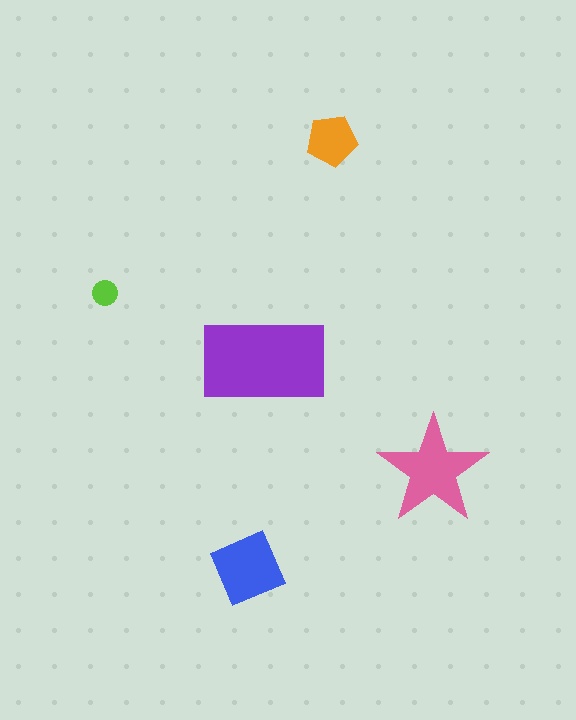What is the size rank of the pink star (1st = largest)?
2nd.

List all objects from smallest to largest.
The lime circle, the orange pentagon, the blue diamond, the pink star, the purple rectangle.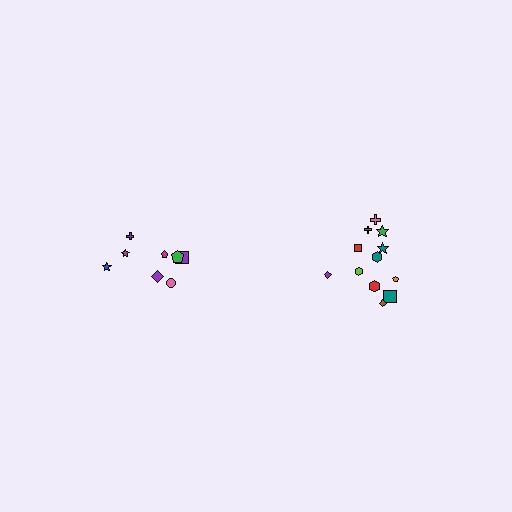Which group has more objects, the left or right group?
The right group.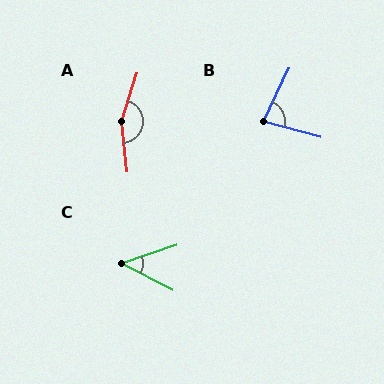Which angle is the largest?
A, at approximately 156 degrees.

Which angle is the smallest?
C, at approximately 46 degrees.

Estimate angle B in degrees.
Approximately 80 degrees.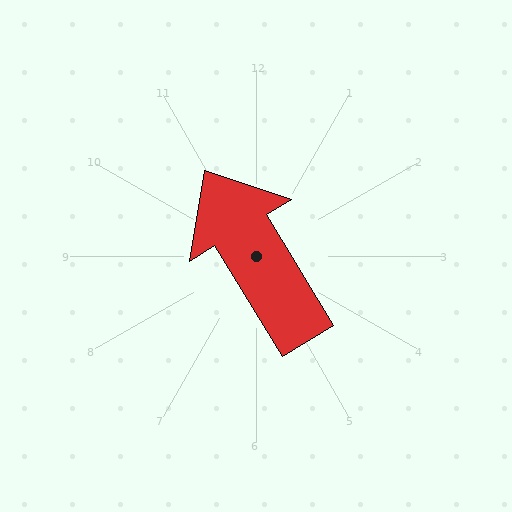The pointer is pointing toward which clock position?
Roughly 11 o'clock.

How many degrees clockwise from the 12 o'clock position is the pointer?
Approximately 329 degrees.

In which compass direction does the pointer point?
Northwest.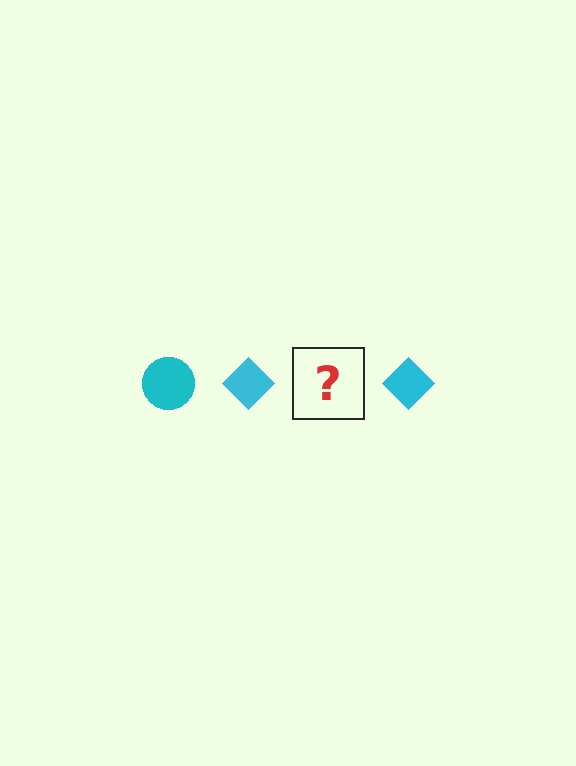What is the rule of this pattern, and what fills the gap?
The rule is that the pattern cycles through circle, diamond shapes in cyan. The gap should be filled with a cyan circle.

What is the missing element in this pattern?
The missing element is a cyan circle.